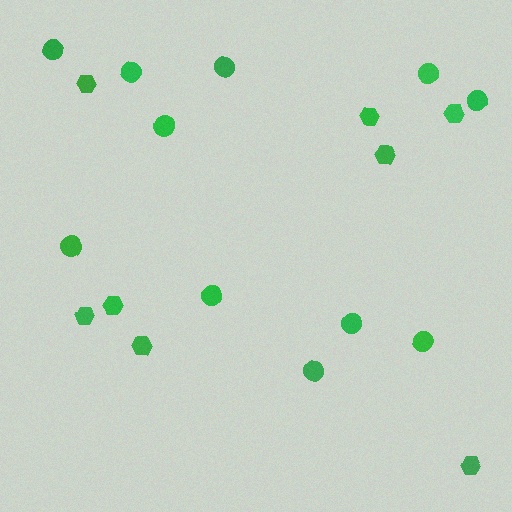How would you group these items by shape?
There are 2 groups: one group of hexagons (8) and one group of circles (11).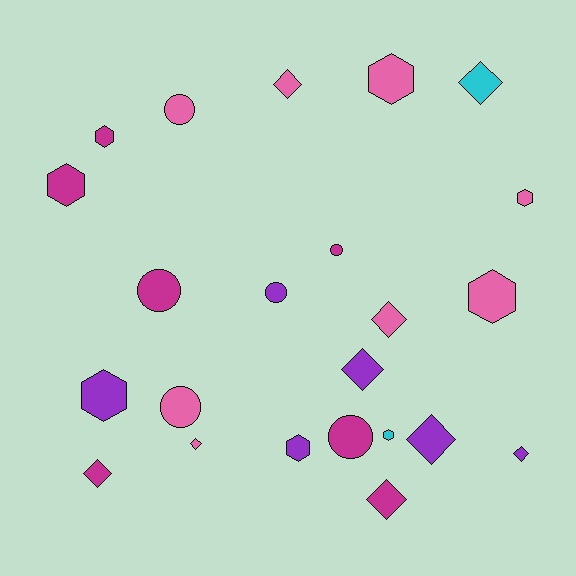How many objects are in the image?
There are 23 objects.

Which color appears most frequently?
Pink, with 8 objects.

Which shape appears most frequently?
Diamond, with 9 objects.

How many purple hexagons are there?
There are 2 purple hexagons.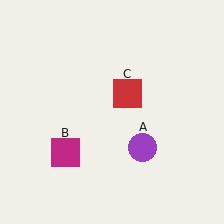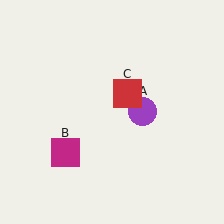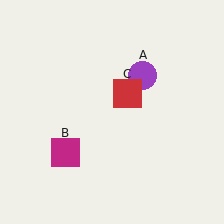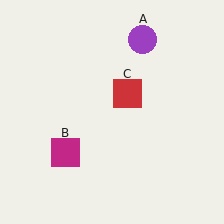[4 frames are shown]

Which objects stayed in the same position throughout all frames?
Magenta square (object B) and red square (object C) remained stationary.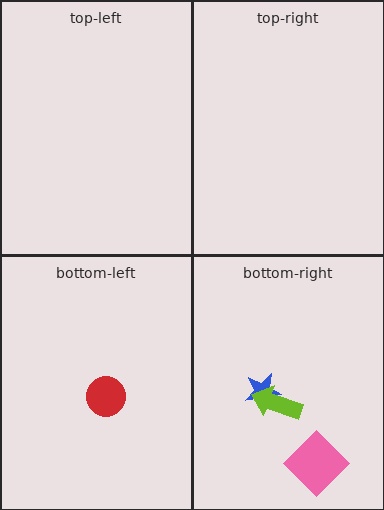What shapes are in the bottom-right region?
The blue star, the pink diamond, the lime arrow.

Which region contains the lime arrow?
The bottom-right region.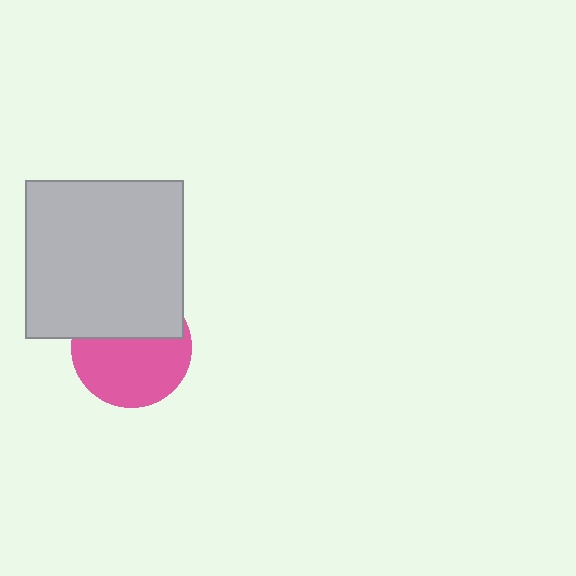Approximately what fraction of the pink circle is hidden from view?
Roughly 41% of the pink circle is hidden behind the light gray square.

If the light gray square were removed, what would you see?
You would see the complete pink circle.